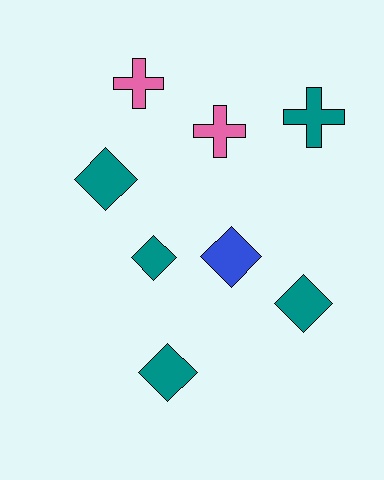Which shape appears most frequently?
Diamond, with 5 objects.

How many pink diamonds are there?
There are no pink diamonds.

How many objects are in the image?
There are 8 objects.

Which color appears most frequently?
Teal, with 5 objects.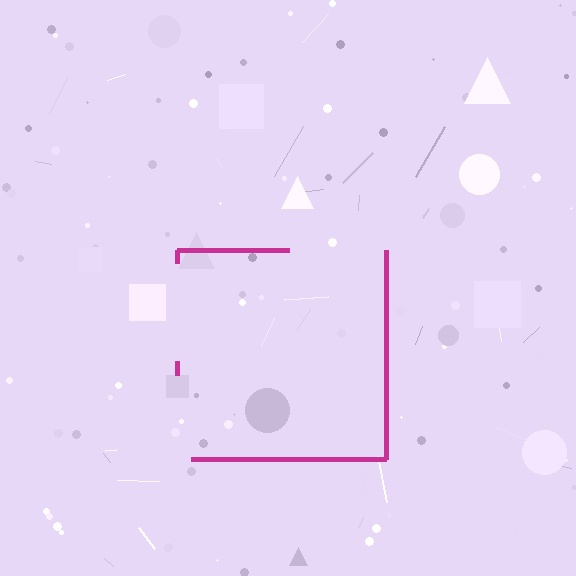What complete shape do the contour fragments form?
The contour fragments form a square.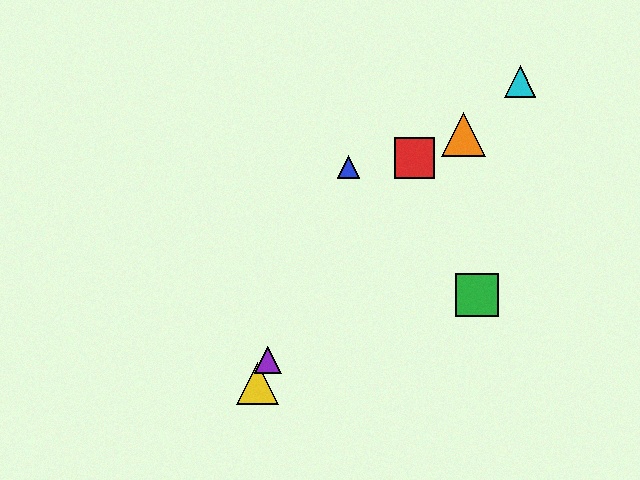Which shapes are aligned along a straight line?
The blue triangle, the yellow triangle, the purple triangle are aligned along a straight line.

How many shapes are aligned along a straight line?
3 shapes (the blue triangle, the yellow triangle, the purple triangle) are aligned along a straight line.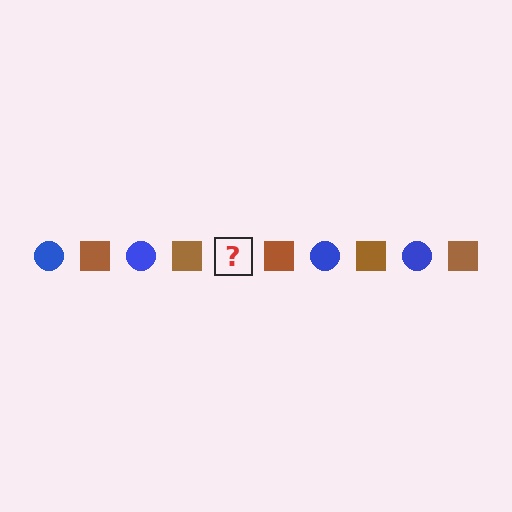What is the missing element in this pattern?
The missing element is a blue circle.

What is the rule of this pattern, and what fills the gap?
The rule is that the pattern alternates between blue circle and brown square. The gap should be filled with a blue circle.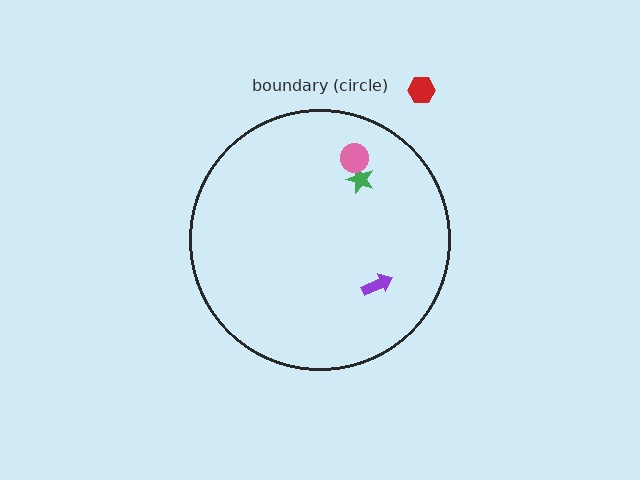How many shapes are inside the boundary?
3 inside, 1 outside.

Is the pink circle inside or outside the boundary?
Inside.